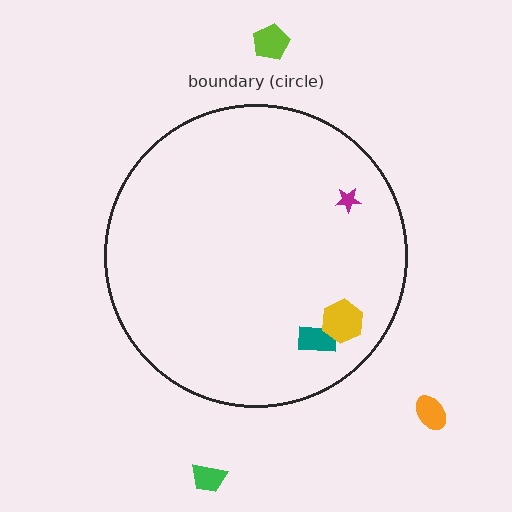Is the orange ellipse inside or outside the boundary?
Outside.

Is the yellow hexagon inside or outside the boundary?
Inside.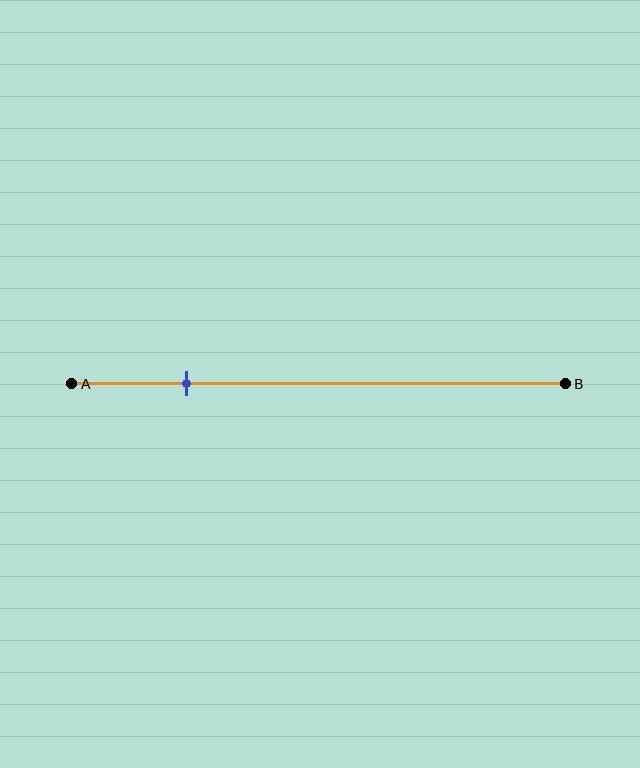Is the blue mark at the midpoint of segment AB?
No, the mark is at about 25% from A, not at the 50% midpoint.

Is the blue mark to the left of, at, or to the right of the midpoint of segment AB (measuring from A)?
The blue mark is to the left of the midpoint of segment AB.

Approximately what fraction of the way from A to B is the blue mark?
The blue mark is approximately 25% of the way from A to B.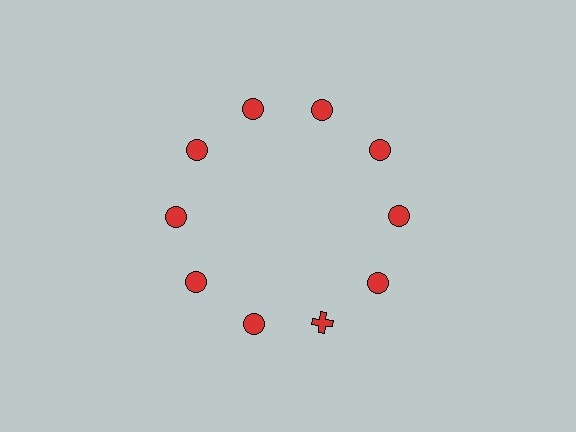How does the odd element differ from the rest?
It has a different shape: cross instead of circle.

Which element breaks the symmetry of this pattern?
The red cross at roughly the 5 o'clock position breaks the symmetry. All other shapes are red circles.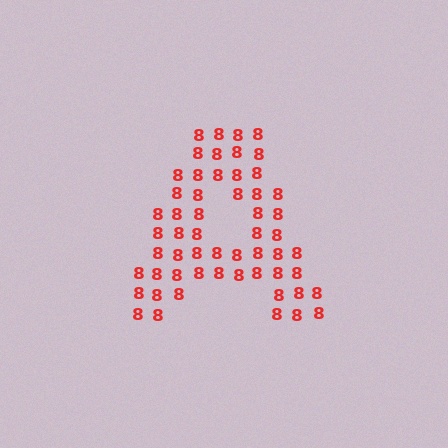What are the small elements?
The small elements are digit 8's.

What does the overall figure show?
The overall figure shows the letter A.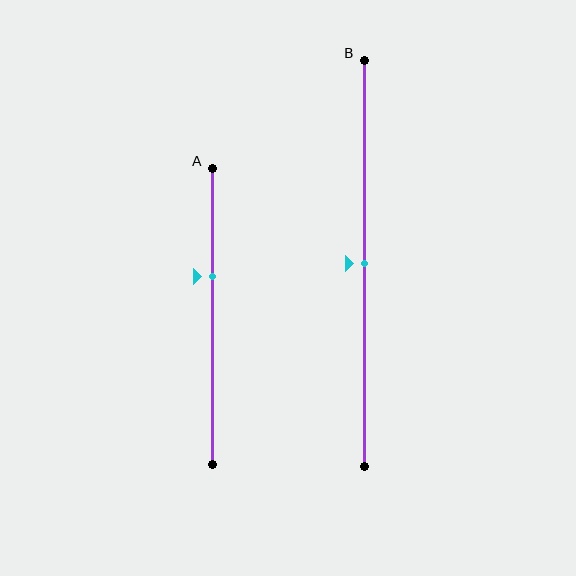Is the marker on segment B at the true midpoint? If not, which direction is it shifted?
Yes, the marker on segment B is at the true midpoint.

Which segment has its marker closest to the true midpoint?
Segment B has its marker closest to the true midpoint.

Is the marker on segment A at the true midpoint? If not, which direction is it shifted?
No, the marker on segment A is shifted upward by about 14% of the segment length.